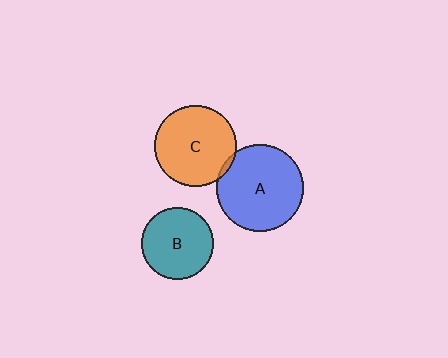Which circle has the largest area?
Circle A (blue).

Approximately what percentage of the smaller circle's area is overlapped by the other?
Approximately 5%.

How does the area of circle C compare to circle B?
Approximately 1.3 times.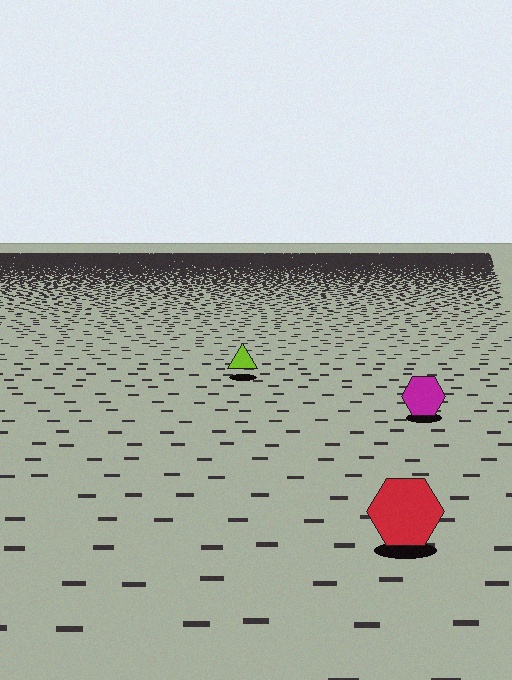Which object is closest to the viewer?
The red hexagon is closest. The texture marks near it are larger and more spread out.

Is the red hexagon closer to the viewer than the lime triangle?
Yes. The red hexagon is closer — you can tell from the texture gradient: the ground texture is coarser near it.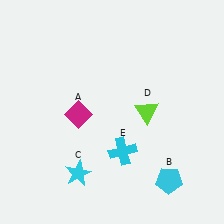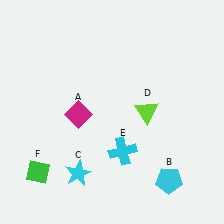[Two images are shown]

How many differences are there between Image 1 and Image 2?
There is 1 difference between the two images.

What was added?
A green diamond (F) was added in Image 2.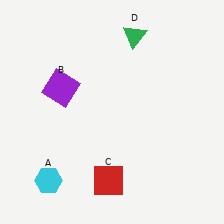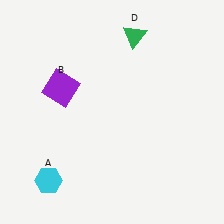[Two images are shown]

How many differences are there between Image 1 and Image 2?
There is 1 difference between the two images.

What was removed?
The red square (C) was removed in Image 2.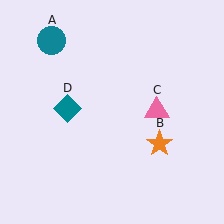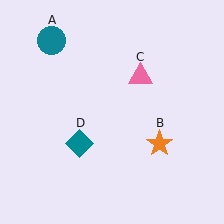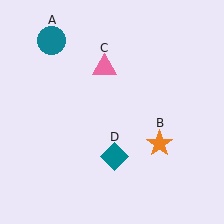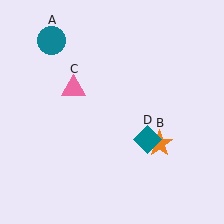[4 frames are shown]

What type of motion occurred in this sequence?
The pink triangle (object C), teal diamond (object D) rotated counterclockwise around the center of the scene.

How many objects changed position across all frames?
2 objects changed position: pink triangle (object C), teal diamond (object D).